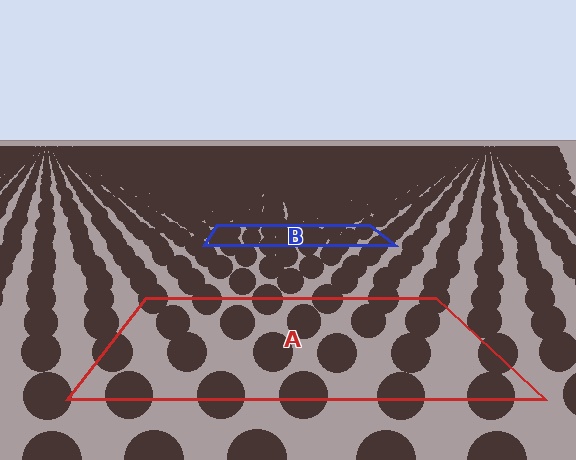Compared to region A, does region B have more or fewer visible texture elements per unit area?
Region B has more texture elements per unit area — they are packed more densely because it is farther away.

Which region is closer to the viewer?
Region A is closer. The texture elements there are larger and more spread out.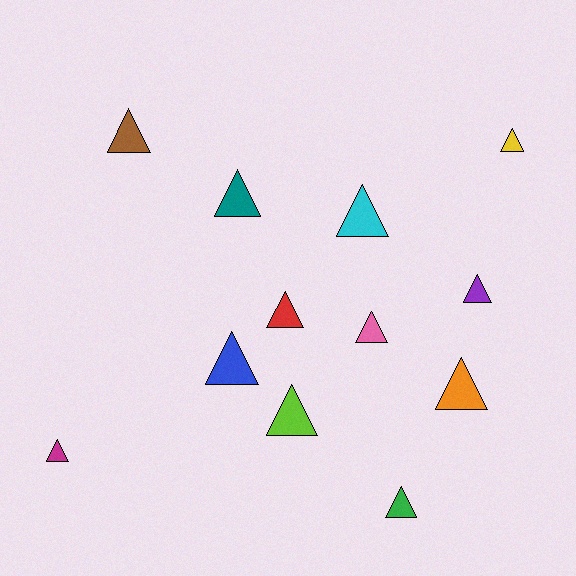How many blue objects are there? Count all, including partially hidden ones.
There is 1 blue object.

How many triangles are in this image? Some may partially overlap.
There are 12 triangles.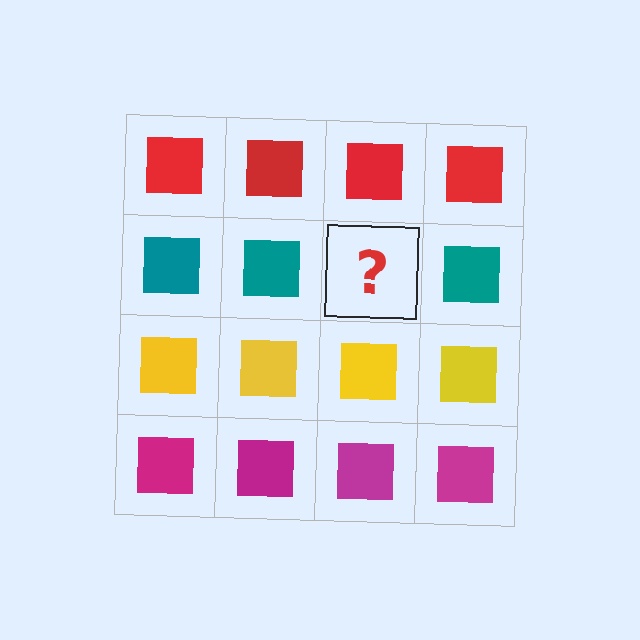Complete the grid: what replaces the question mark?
The question mark should be replaced with a teal square.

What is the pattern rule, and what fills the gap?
The rule is that each row has a consistent color. The gap should be filled with a teal square.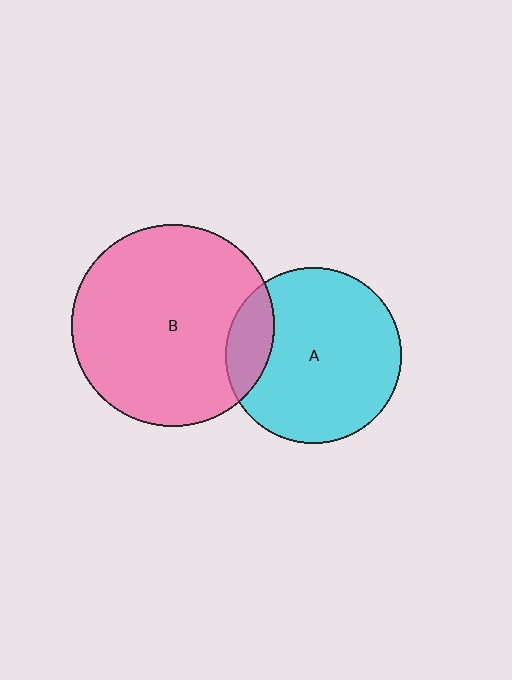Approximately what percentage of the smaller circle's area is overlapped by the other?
Approximately 15%.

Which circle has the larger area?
Circle B (pink).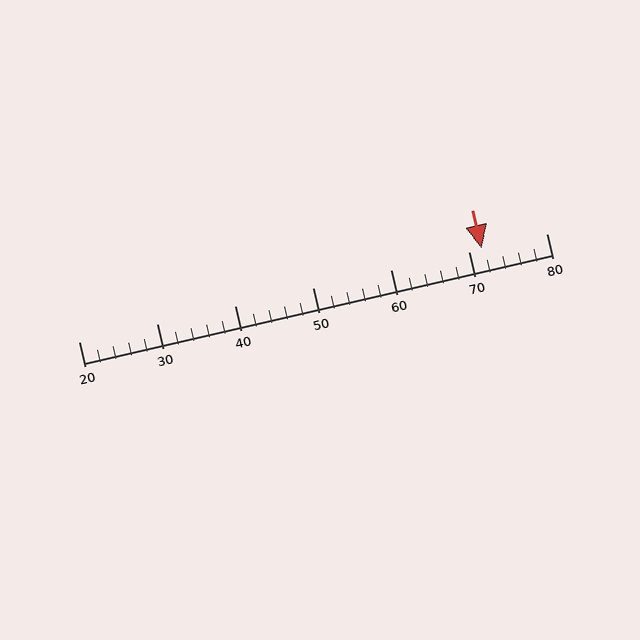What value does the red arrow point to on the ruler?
The red arrow points to approximately 72.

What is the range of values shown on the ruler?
The ruler shows values from 20 to 80.